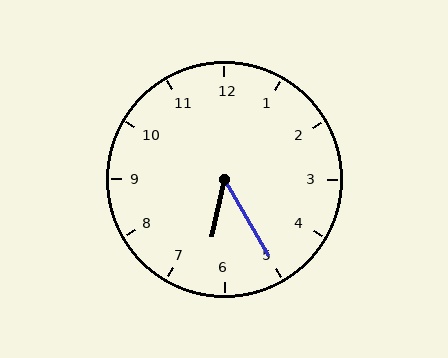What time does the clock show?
6:25.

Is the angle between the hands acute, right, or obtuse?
It is acute.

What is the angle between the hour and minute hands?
Approximately 42 degrees.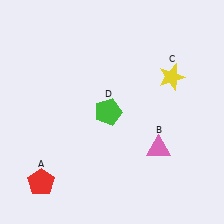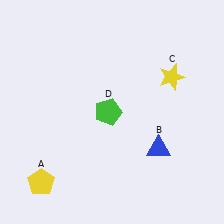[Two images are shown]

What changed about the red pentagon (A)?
In Image 1, A is red. In Image 2, it changed to yellow.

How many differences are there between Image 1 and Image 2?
There are 2 differences between the two images.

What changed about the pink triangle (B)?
In Image 1, B is pink. In Image 2, it changed to blue.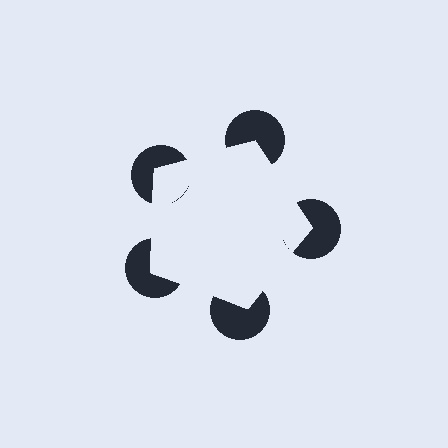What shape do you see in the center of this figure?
An illusory pentagon — its edges are inferred from the aligned wedge cuts in the pac-man discs, not physically drawn.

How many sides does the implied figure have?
5 sides.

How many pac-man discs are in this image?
There are 5 — one at each vertex of the illusory pentagon.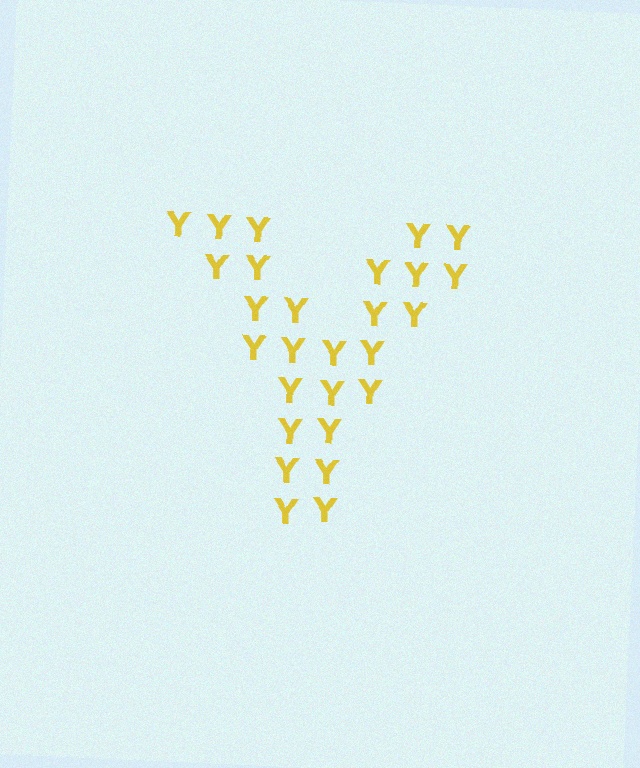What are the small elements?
The small elements are letter Y's.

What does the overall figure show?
The overall figure shows the letter Y.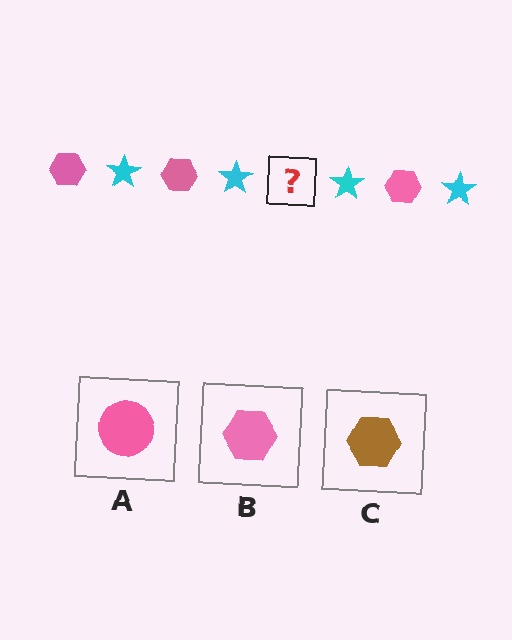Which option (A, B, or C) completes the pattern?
B.